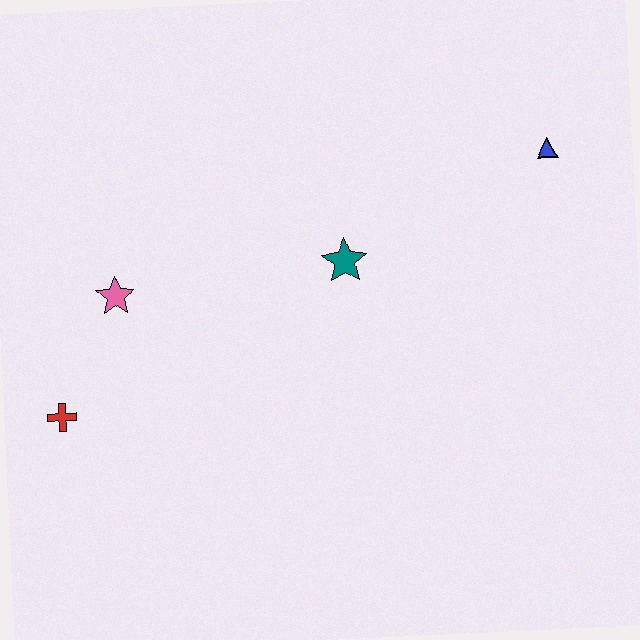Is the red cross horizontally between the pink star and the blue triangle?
No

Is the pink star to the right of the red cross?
Yes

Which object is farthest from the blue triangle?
The red cross is farthest from the blue triangle.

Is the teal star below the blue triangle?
Yes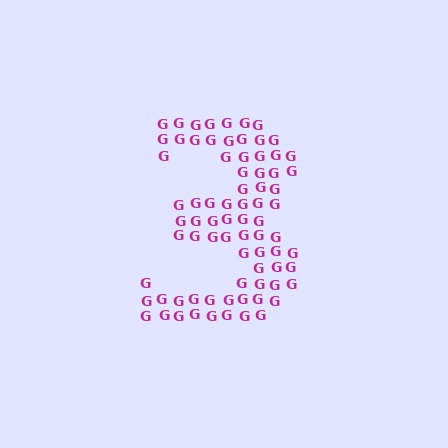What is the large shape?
The large shape is the digit 3.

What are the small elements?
The small elements are letter G's.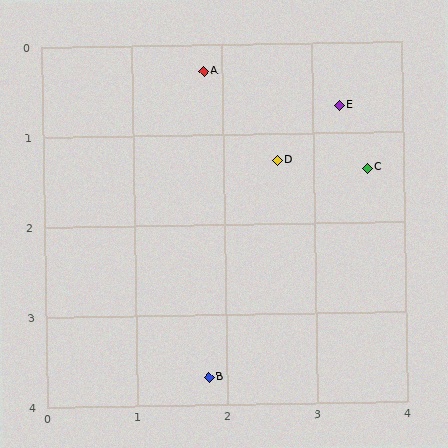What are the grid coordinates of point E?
Point E is at approximately (3.3, 0.7).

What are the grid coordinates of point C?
Point C is at approximately (3.6, 1.4).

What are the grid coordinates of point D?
Point D is at approximately (2.6, 1.3).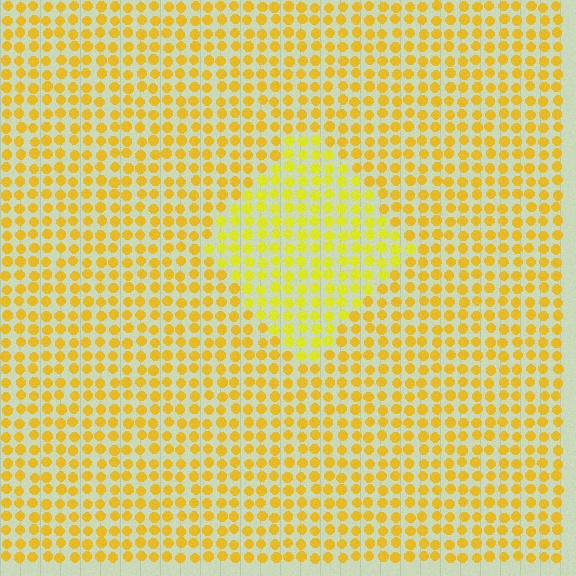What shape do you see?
I see a diamond.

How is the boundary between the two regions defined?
The boundary is defined purely by a slight shift in hue (about 18 degrees). Spacing, size, and orientation are identical on both sides.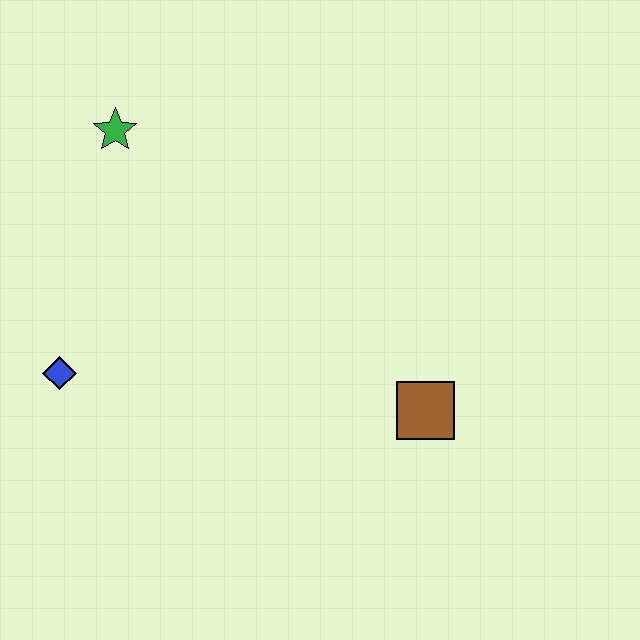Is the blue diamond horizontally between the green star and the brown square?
No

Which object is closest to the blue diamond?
The green star is closest to the blue diamond.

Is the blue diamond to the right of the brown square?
No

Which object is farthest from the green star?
The brown square is farthest from the green star.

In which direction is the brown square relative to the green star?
The brown square is to the right of the green star.